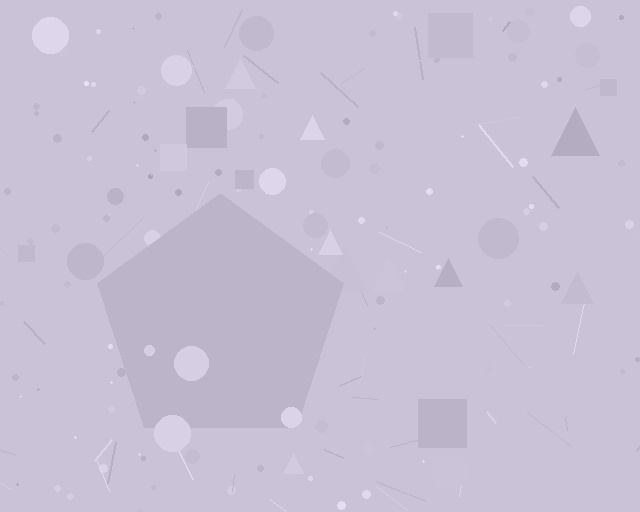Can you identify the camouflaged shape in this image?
The camouflaged shape is a pentagon.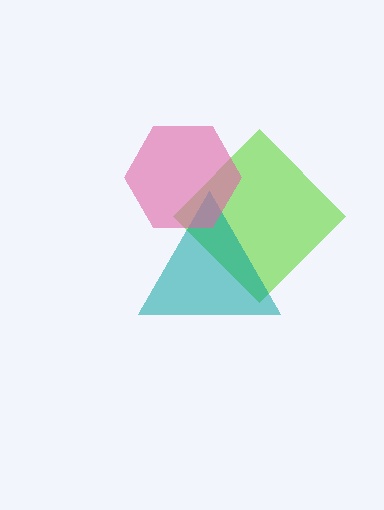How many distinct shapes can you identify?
There are 3 distinct shapes: a lime diamond, a teal triangle, a pink hexagon.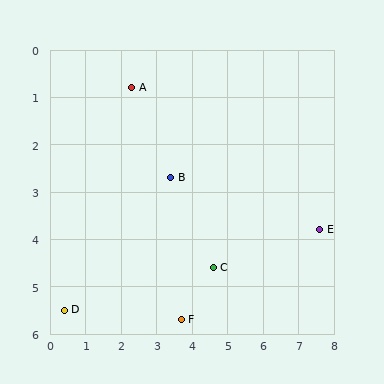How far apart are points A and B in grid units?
Points A and B are about 2.2 grid units apart.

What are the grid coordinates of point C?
Point C is at approximately (4.6, 4.6).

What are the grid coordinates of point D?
Point D is at approximately (0.4, 5.5).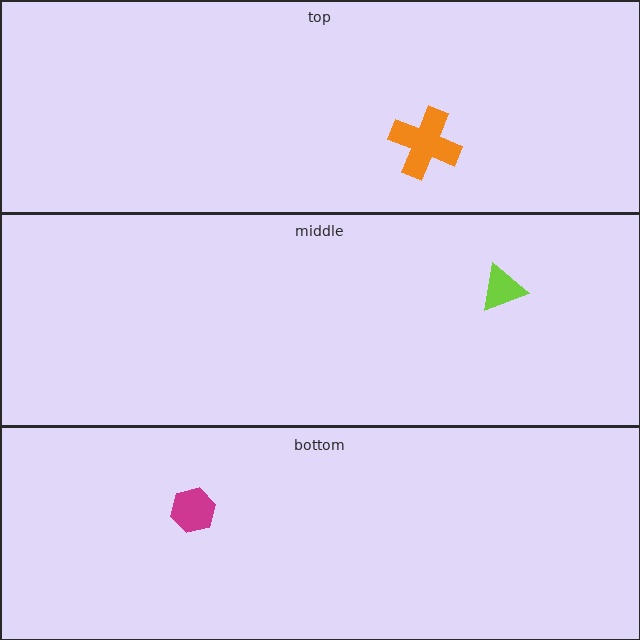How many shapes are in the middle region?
1.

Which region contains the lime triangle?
The middle region.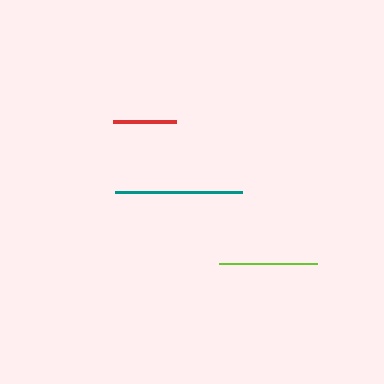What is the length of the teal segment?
The teal segment is approximately 126 pixels long.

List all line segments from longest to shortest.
From longest to shortest: teal, lime, red.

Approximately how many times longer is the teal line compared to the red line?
The teal line is approximately 2.0 times the length of the red line.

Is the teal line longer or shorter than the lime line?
The teal line is longer than the lime line.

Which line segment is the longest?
The teal line is the longest at approximately 126 pixels.